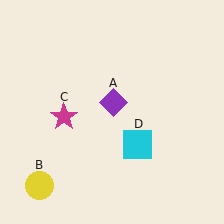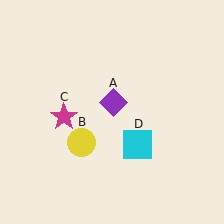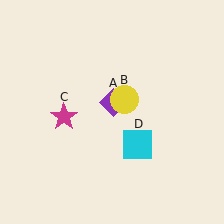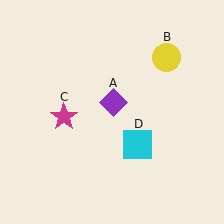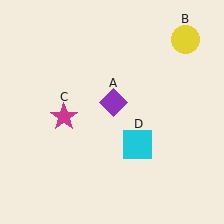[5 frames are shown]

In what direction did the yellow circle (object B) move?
The yellow circle (object B) moved up and to the right.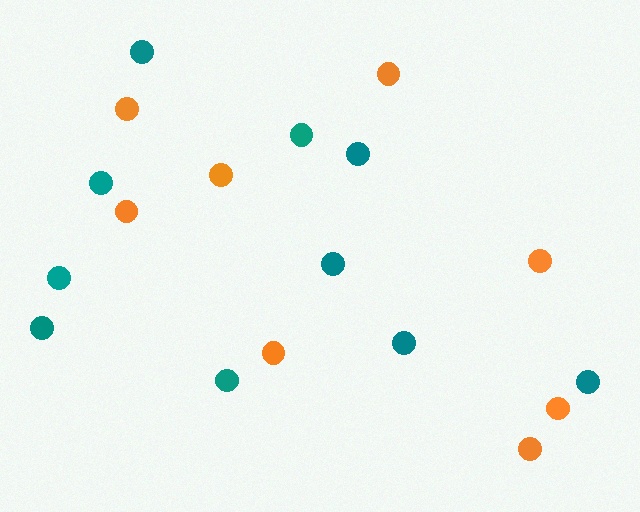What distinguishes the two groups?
There are 2 groups: one group of teal circles (10) and one group of orange circles (8).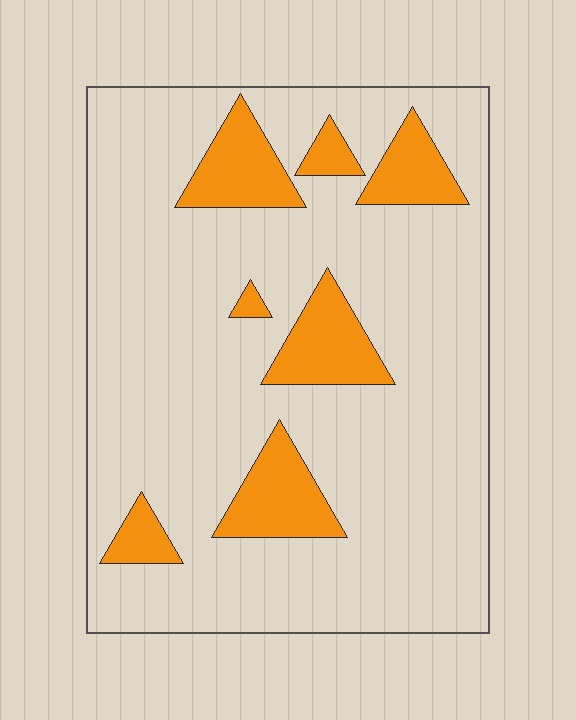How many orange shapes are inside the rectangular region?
7.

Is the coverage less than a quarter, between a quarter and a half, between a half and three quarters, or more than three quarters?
Less than a quarter.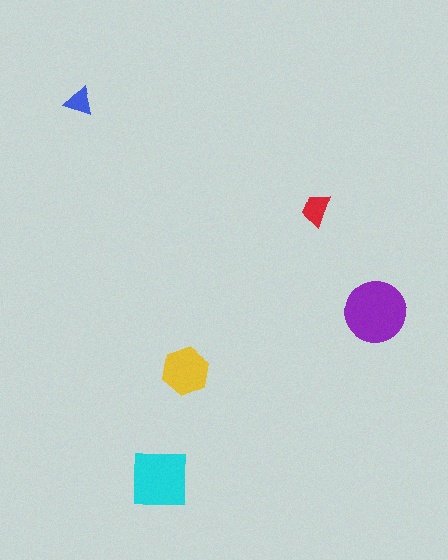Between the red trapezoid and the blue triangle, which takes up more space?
The red trapezoid.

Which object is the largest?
The purple circle.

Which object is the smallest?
The blue triangle.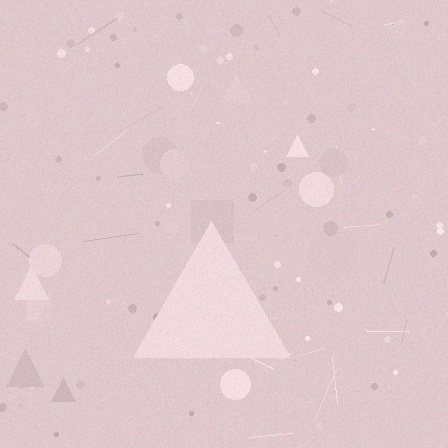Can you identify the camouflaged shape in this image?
The camouflaged shape is a triangle.